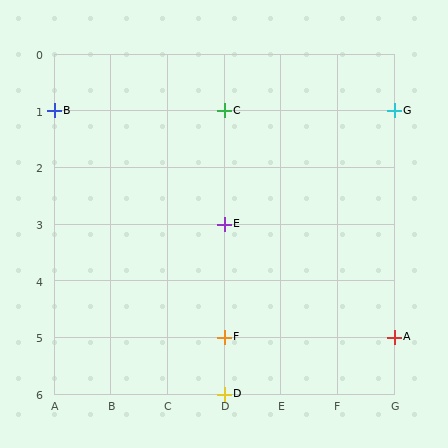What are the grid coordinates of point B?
Point B is at grid coordinates (A, 1).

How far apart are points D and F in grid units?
Points D and F are 1 row apart.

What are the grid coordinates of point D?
Point D is at grid coordinates (D, 6).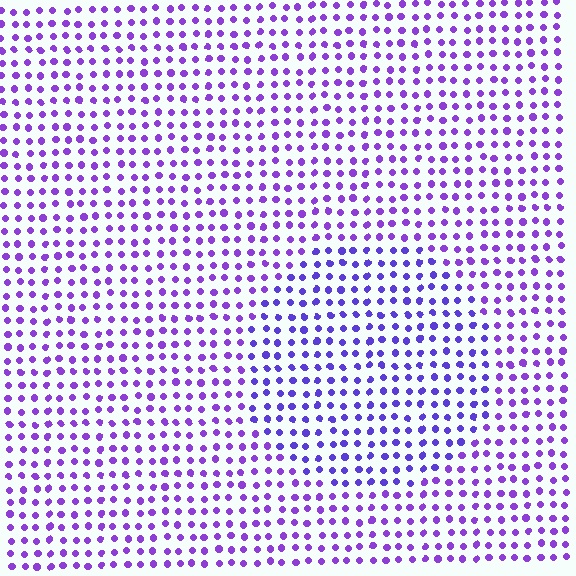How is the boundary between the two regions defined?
The boundary is defined purely by a slight shift in hue (about 20 degrees). Spacing, size, and orientation are identical on both sides.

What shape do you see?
I see a circle.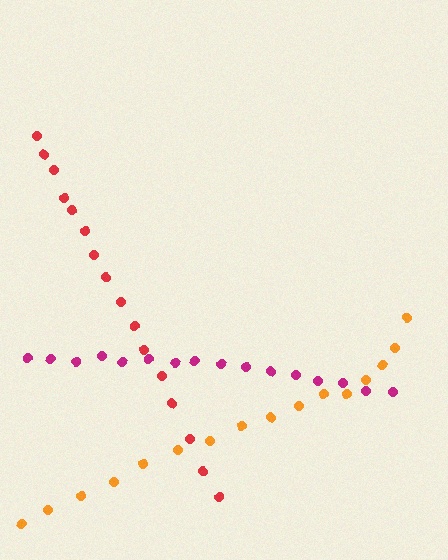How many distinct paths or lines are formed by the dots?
There are 3 distinct paths.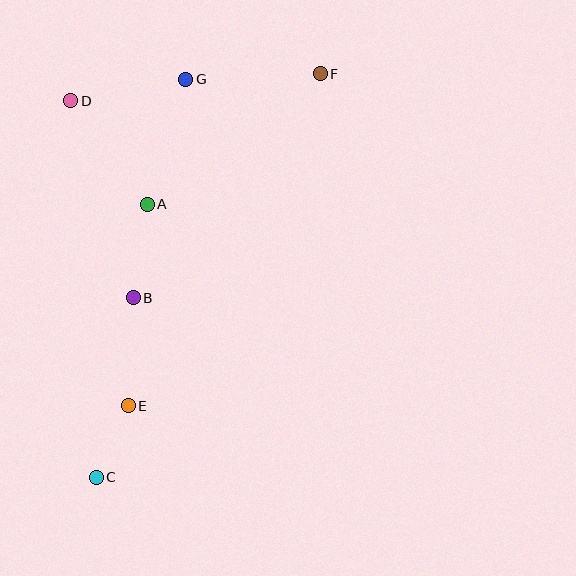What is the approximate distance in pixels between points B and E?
The distance between B and E is approximately 108 pixels.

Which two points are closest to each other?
Points C and E are closest to each other.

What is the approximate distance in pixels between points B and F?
The distance between B and F is approximately 292 pixels.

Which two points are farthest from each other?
Points C and F are farthest from each other.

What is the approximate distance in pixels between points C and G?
The distance between C and G is approximately 408 pixels.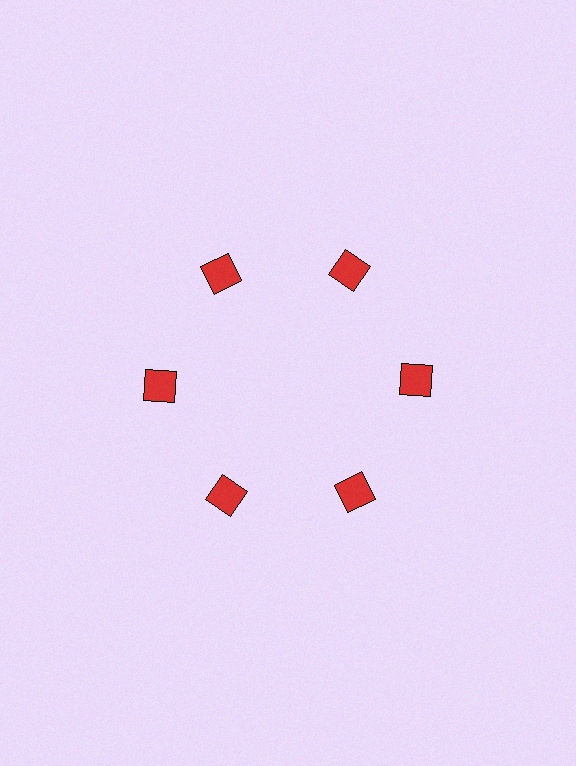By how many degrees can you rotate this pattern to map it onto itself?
The pattern maps onto itself every 60 degrees of rotation.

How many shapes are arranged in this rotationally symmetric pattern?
There are 6 shapes, arranged in 6 groups of 1.